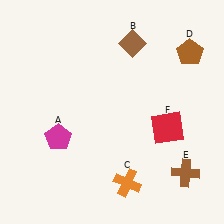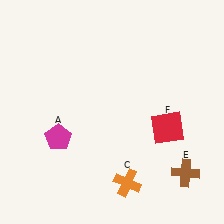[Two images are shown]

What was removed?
The brown diamond (B), the brown pentagon (D) were removed in Image 2.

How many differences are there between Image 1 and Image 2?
There are 2 differences between the two images.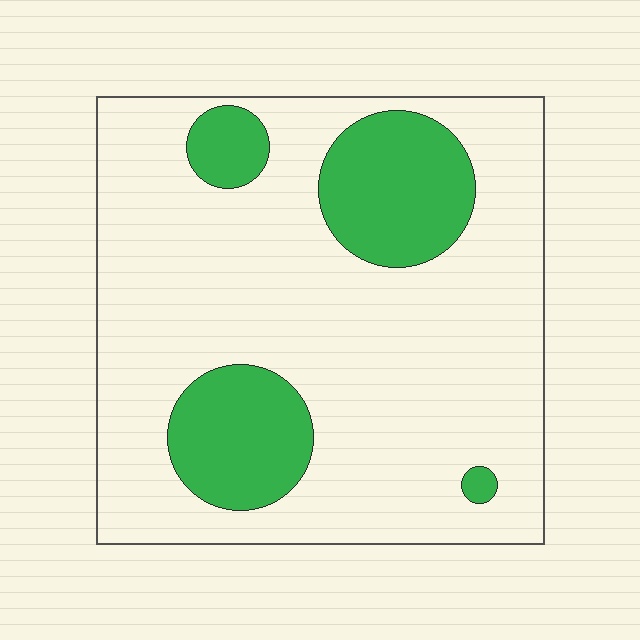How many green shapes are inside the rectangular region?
4.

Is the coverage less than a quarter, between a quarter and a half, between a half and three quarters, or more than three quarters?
Less than a quarter.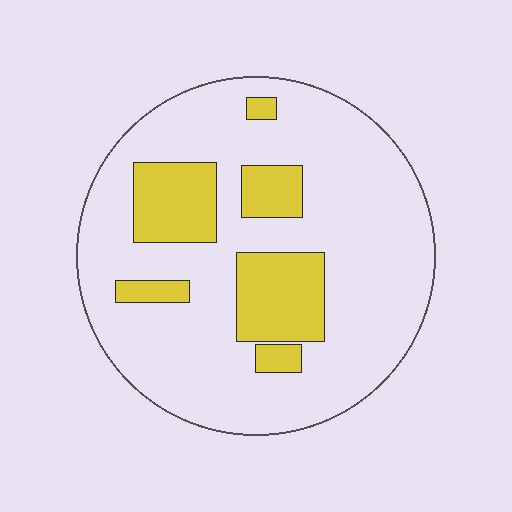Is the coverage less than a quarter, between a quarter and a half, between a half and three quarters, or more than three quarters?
Less than a quarter.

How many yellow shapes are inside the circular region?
6.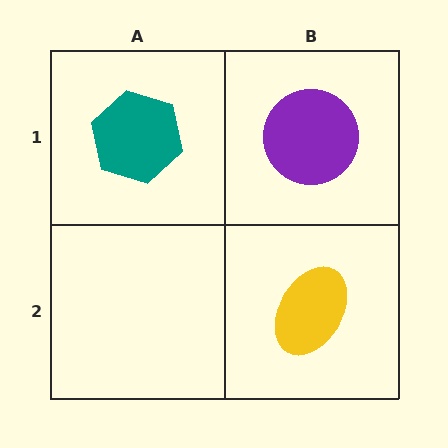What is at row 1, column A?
A teal hexagon.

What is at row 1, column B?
A purple circle.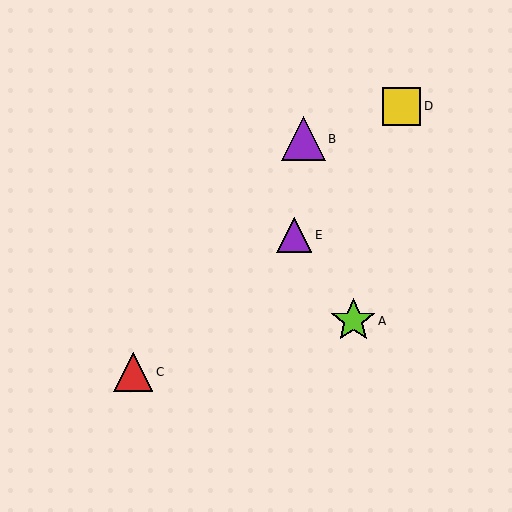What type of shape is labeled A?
Shape A is a lime star.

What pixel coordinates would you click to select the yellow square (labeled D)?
Click at (402, 106) to select the yellow square D.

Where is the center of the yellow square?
The center of the yellow square is at (402, 106).